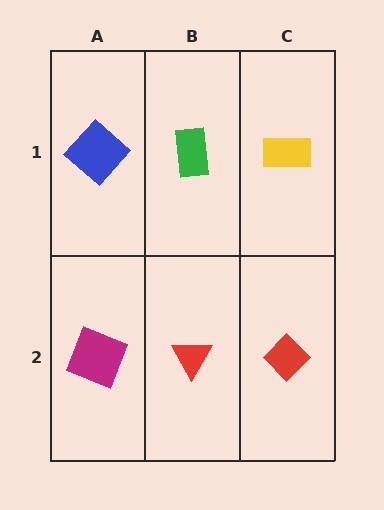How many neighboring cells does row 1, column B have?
3.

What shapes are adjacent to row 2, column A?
A blue diamond (row 1, column A), a red triangle (row 2, column B).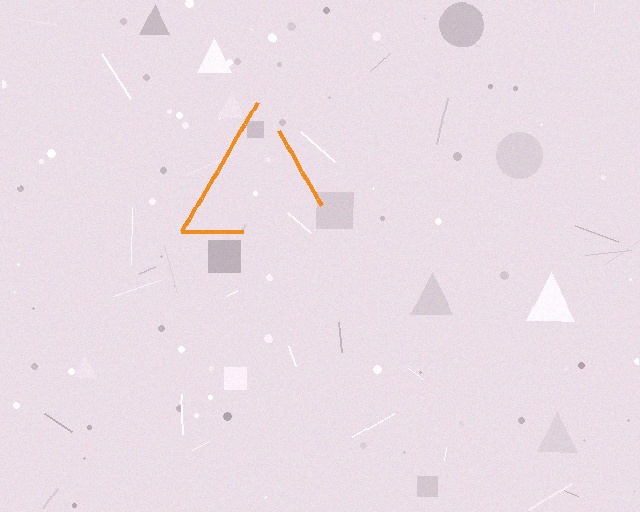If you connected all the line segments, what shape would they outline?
They would outline a triangle.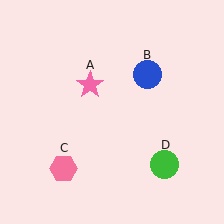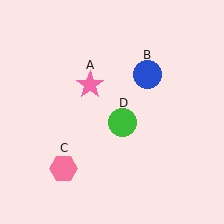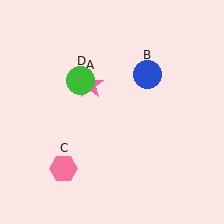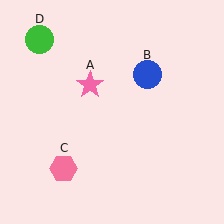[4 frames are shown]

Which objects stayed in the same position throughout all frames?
Pink star (object A) and blue circle (object B) and pink hexagon (object C) remained stationary.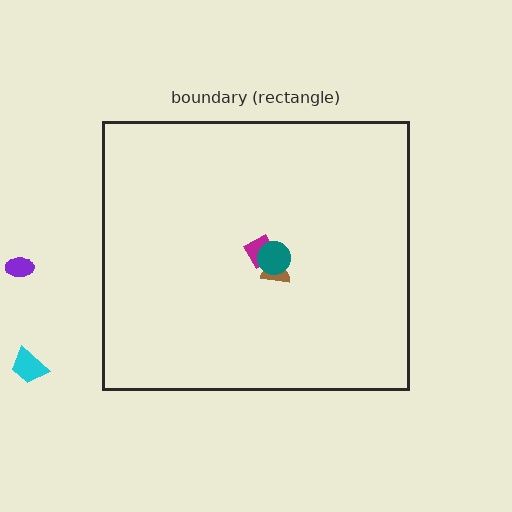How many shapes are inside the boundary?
3 inside, 2 outside.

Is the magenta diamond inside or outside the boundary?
Inside.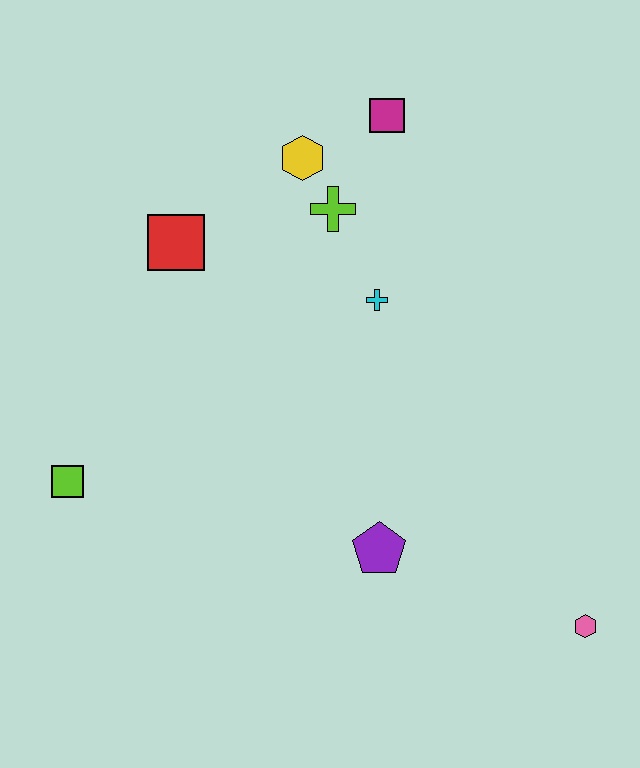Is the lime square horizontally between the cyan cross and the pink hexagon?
No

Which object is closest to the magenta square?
The yellow hexagon is closest to the magenta square.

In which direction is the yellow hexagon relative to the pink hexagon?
The yellow hexagon is above the pink hexagon.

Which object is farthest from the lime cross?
The pink hexagon is farthest from the lime cross.